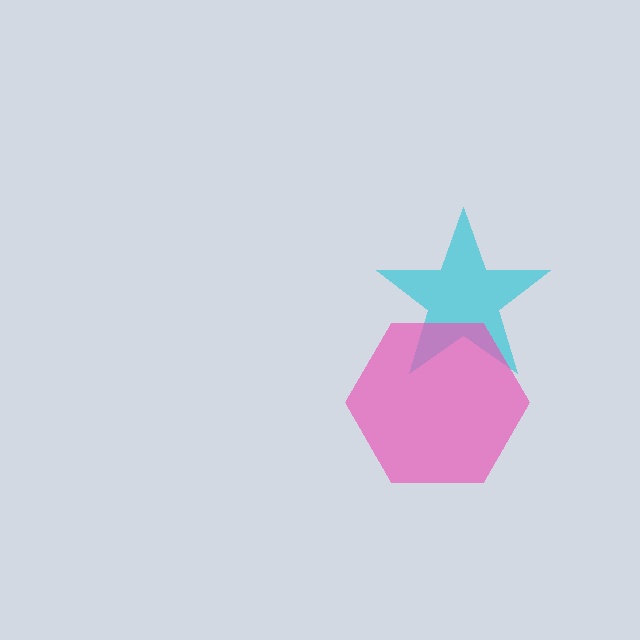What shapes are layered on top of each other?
The layered shapes are: a cyan star, a pink hexagon.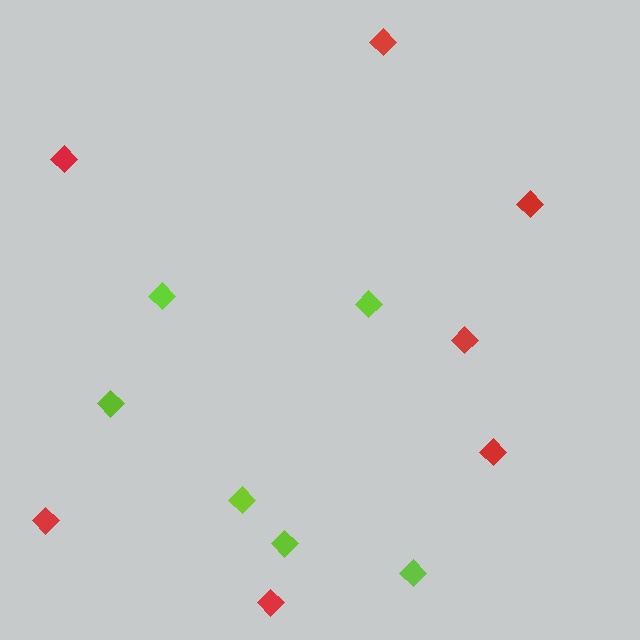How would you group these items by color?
There are 2 groups: one group of red diamonds (7) and one group of lime diamonds (6).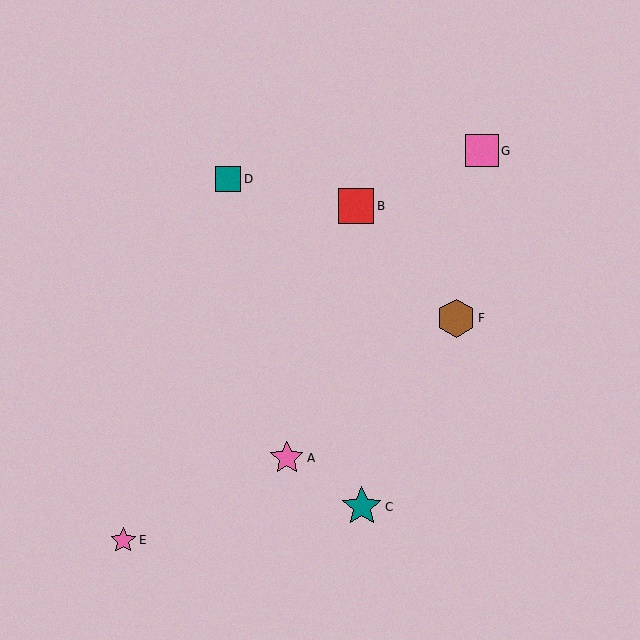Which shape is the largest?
The teal star (labeled C) is the largest.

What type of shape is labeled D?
Shape D is a teal square.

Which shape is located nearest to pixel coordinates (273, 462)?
The pink star (labeled A) at (287, 458) is nearest to that location.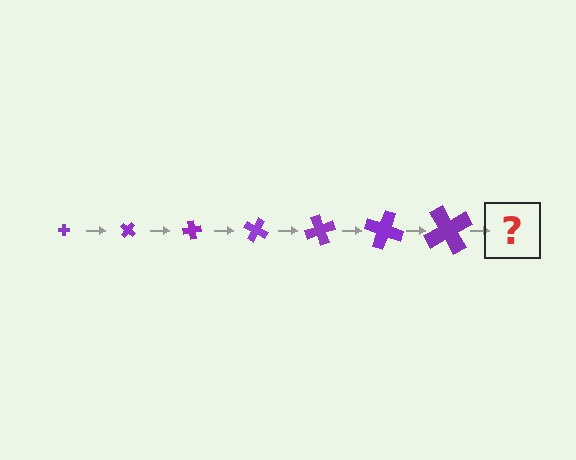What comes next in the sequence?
The next element should be a cross, larger than the previous one and rotated 280 degrees from the start.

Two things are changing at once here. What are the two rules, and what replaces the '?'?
The two rules are that the cross grows larger each step and it rotates 40 degrees each step. The '?' should be a cross, larger than the previous one and rotated 280 degrees from the start.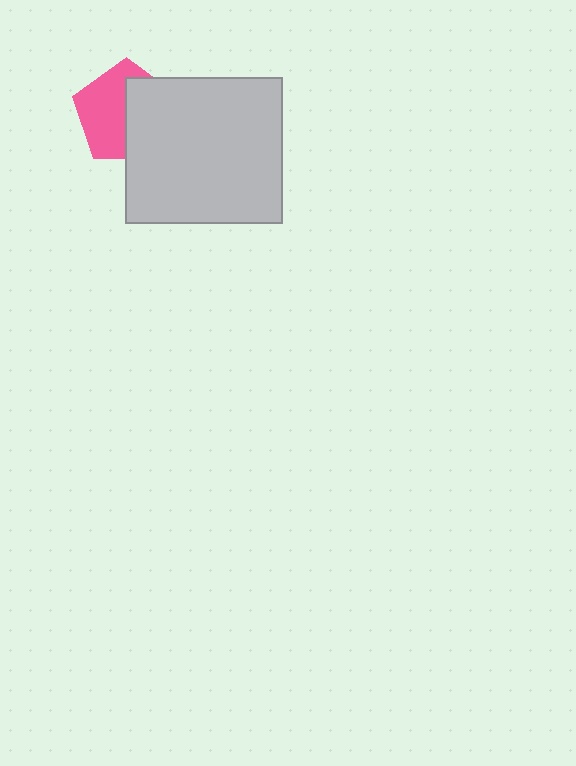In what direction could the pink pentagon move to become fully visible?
The pink pentagon could move left. That would shift it out from behind the light gray rectangle entirely.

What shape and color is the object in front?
The object in front is a light gray rectangle.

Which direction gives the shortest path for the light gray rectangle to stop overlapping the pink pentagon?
Moving right gives the shortest separation.